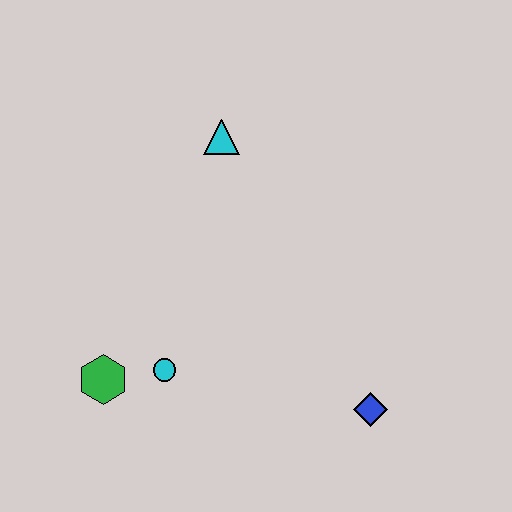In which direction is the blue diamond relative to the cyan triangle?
The blue diamond is below the cyan triangle.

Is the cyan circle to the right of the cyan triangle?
No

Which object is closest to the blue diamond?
The cyan circle is closest to the blue diamond.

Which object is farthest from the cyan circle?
The cyan triangle is farthest from the cyan circle.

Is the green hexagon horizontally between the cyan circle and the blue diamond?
No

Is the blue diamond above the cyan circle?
No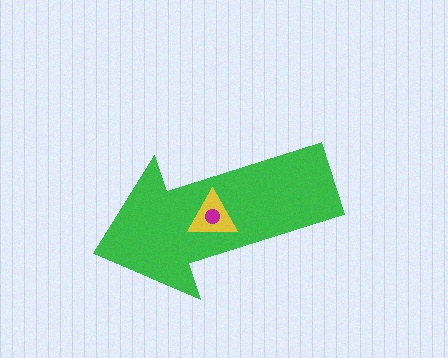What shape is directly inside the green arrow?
The yellow triangle.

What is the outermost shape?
The green arrow.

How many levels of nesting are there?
3.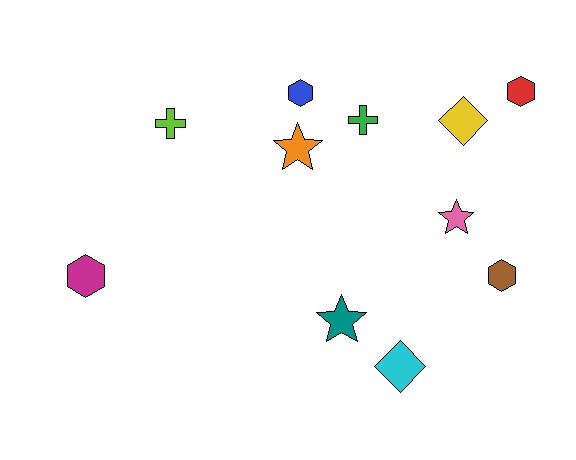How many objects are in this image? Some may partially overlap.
There are 11 objects.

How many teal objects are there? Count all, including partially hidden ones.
There is 1 teal object.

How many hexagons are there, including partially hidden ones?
There are 4 hexagons.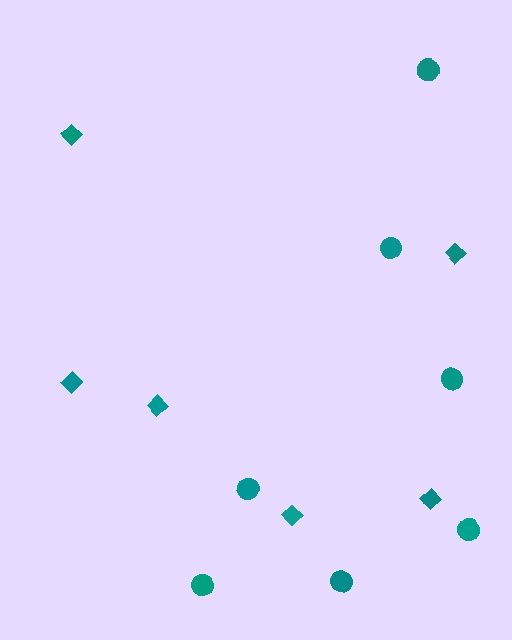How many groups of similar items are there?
There are 2 groups: one group of diamonds (6) and one group of circles (7).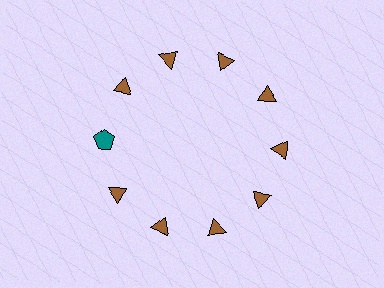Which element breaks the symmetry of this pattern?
The teal pentagon at roughly the 9 o'clock position breaks the symmetry. All other shapes are brown triangles.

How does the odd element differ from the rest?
It differs in both color (teal instead of brown) and shape (pentagon instead of triangle).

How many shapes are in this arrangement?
There are 10 shapes arranged in a ring pattern.